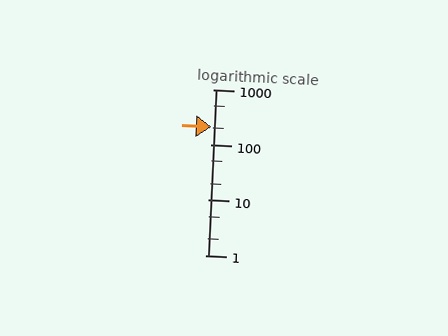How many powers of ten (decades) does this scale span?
The scale spans 3 decades, from 1 to 1000.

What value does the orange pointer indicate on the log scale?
The pointer indicates approximately 210.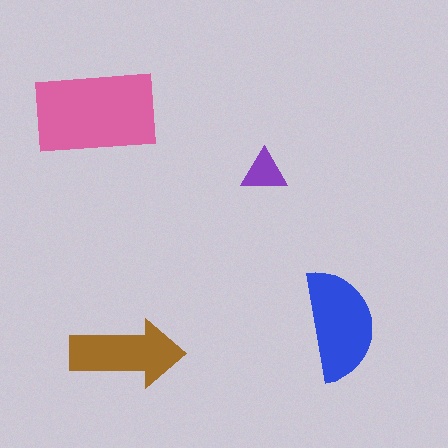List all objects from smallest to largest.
The purple triangle, the brown arrow, the blue semicircle, the pink rectangle.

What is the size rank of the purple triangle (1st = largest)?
4th.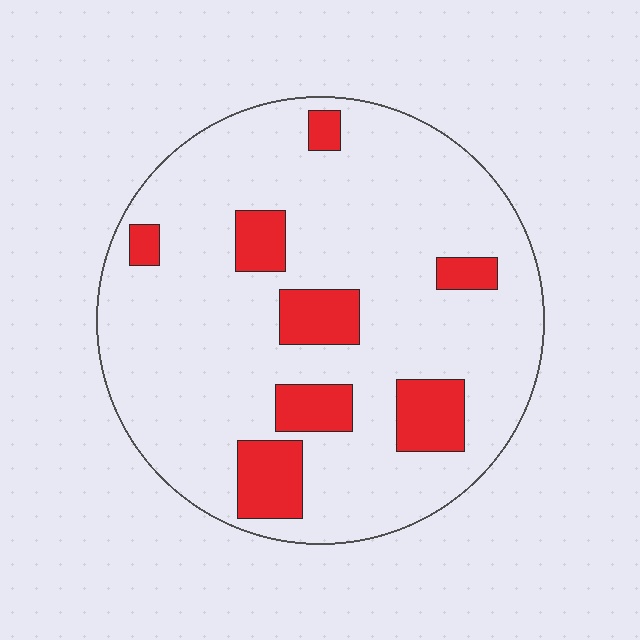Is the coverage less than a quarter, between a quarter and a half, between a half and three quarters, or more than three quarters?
Less than a quarter.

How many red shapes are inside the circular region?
8.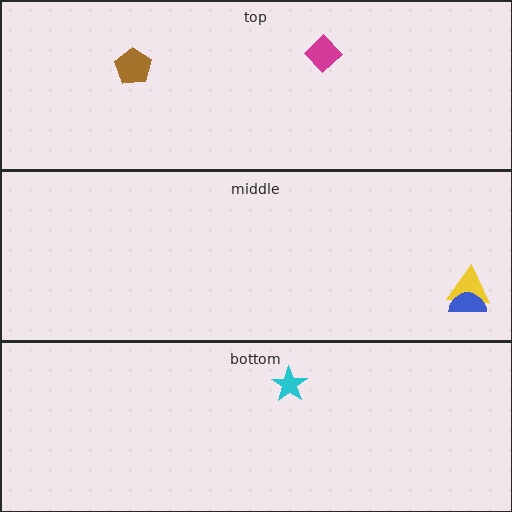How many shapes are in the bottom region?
1.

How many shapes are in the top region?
2.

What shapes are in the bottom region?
The cyan star.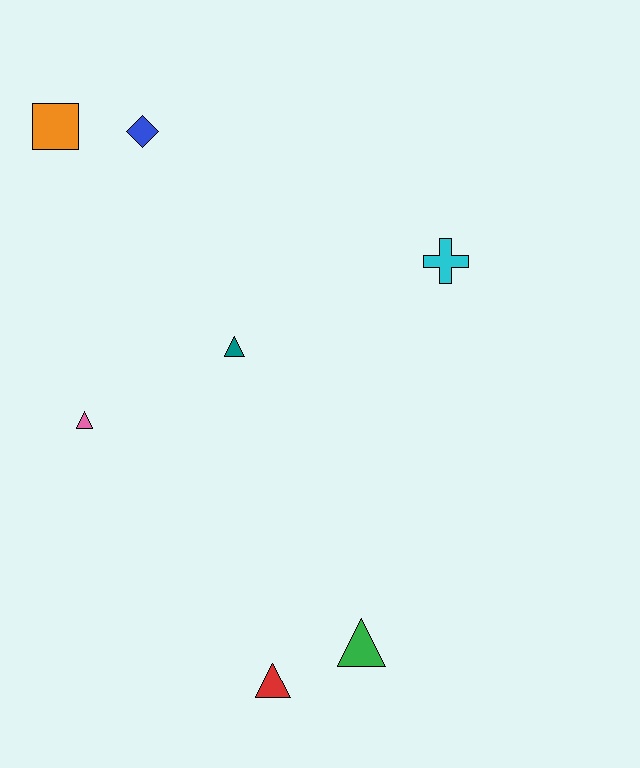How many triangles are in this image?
There are 4 triangles.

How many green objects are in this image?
There is 1 green object.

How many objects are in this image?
There are 7 objects.